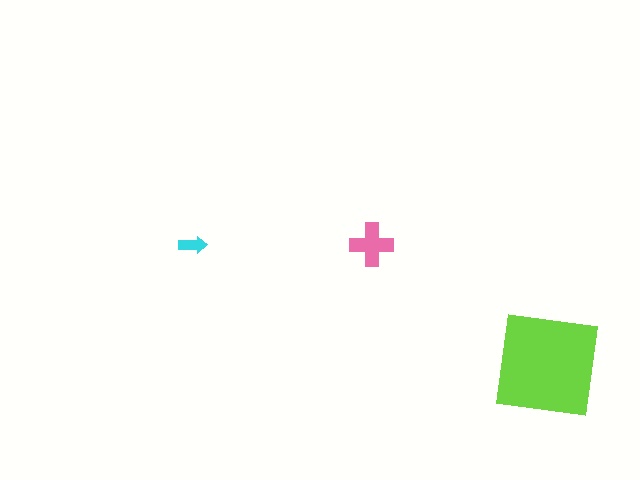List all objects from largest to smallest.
The lime square, the pink cross, the cyan arrow.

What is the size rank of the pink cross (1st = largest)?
2nd.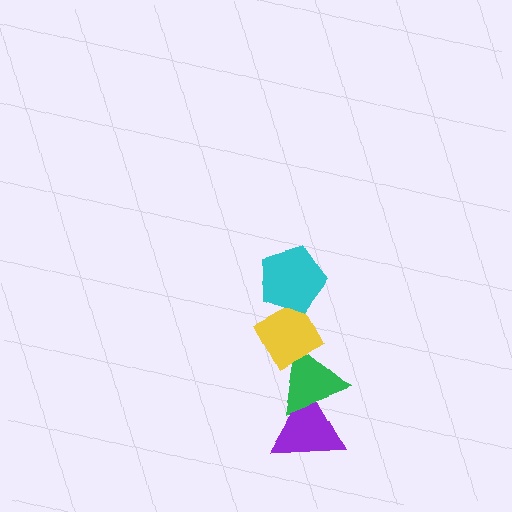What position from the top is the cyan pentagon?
The cyan pentagon is 1st from the top.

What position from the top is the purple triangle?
The purple triangle is 4th from the top.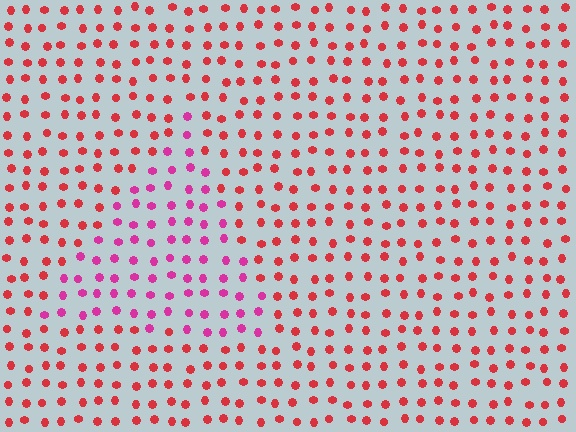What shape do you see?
I see a triangle.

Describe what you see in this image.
The image is filled with small red elements in a uniform arrangement. A triangle-shaped region is visible where the elements are tinted to a slightly different hue, forming a subtle color boundary.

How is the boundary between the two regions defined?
The boundary is defined purely by a slight shift in hue (about 36 degrees). Spacing, size, and orientation are identical on both sides.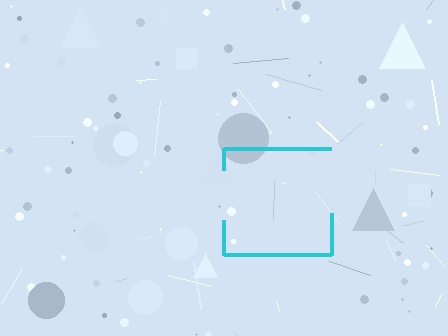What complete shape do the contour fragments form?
The contour fragments form a square.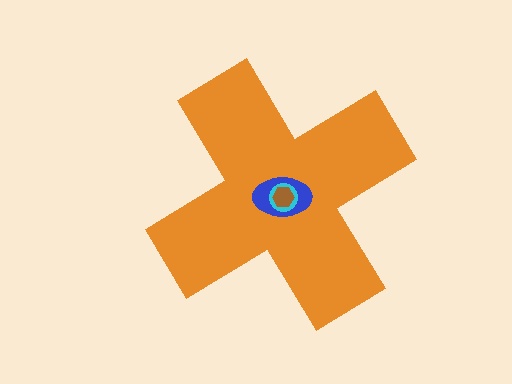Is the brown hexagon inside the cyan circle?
Yes.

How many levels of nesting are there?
4.